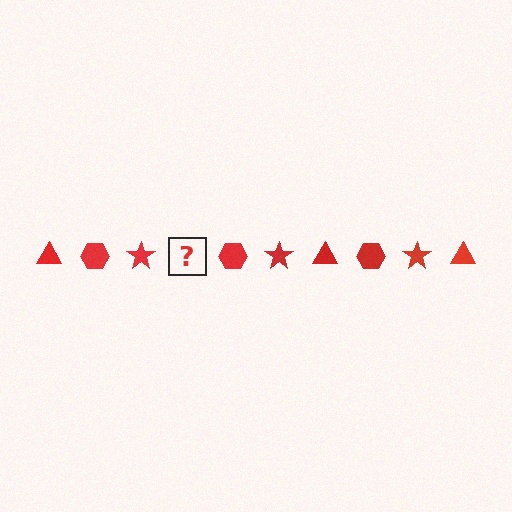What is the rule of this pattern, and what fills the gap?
The rule is that the pattern cycles through triangle, hexagon, star shapes in red. The gap should be filled with a red triangle.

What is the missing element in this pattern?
The missing element is a red triangle.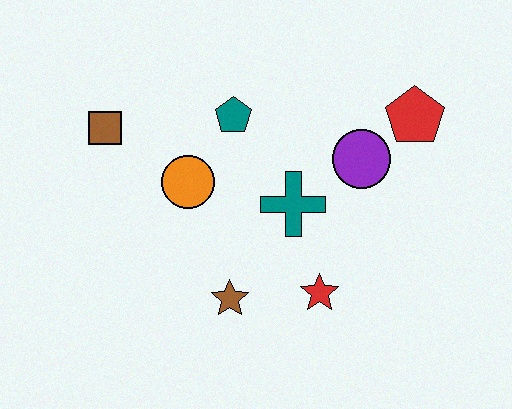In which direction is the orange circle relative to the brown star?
The orange circle is above the brown star.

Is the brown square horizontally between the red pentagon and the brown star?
No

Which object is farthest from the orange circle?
The red pentagon is farthest from the orange circle.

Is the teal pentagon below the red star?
No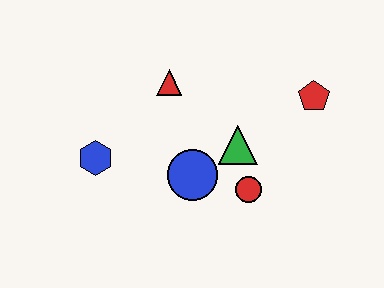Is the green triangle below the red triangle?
Yes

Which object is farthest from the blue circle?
The red pentagon is farthest from the blue circle.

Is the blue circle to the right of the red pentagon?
No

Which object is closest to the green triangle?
The red circle is closest to the green triangle.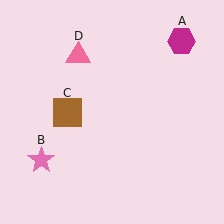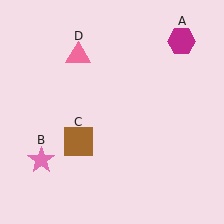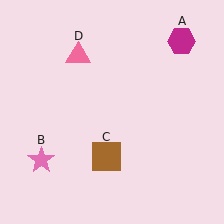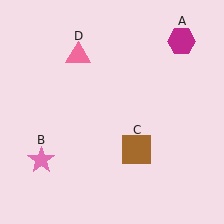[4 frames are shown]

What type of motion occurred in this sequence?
The brown square (object C) rotated counterclockwise around the center of the scene.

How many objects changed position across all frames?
1 object changed position: brown square (object C).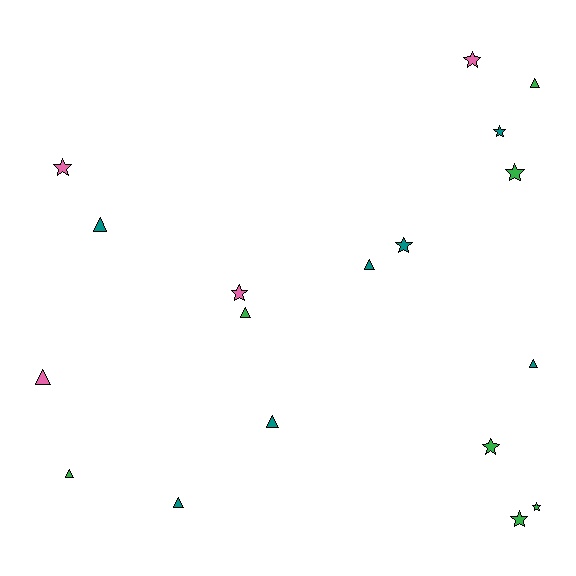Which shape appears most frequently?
Triangle, with 9 objects.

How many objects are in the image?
There are 18 objects.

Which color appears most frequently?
Teal, with 7 objects.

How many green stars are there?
There are 4 green stars.